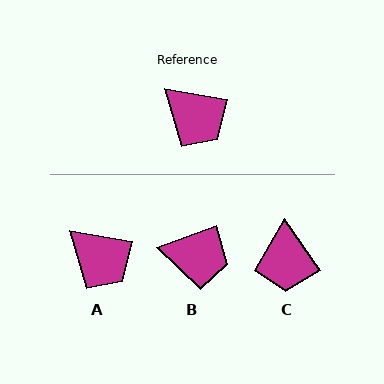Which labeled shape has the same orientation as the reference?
A.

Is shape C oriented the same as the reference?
No, it is off by about 45 degrees.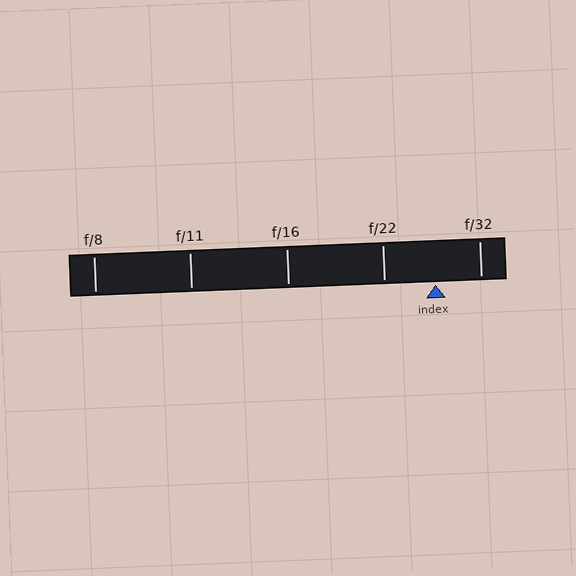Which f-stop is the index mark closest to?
The index mark is closest to f/32.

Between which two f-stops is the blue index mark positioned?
The index mark is between f/22 and f/32.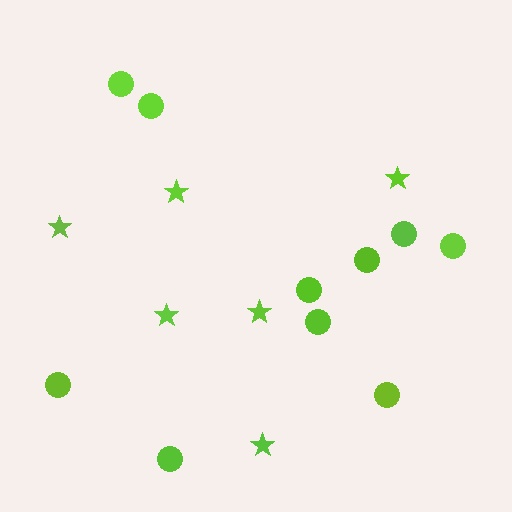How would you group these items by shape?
There are 2 groups: one group of circles (10) and one group of stars (6).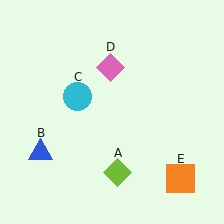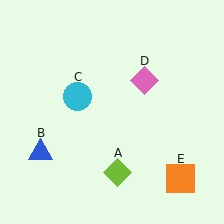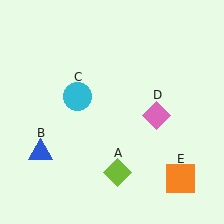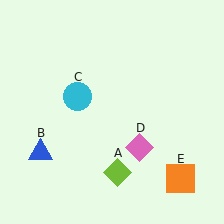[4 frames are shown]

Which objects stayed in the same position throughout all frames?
Lime diamond (object A) and blue triangle (object B) and cyan circle (object C) and orange square (object E) remained stationary.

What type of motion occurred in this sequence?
The pink diamond (object D) rotated clockwise around the center of the scene.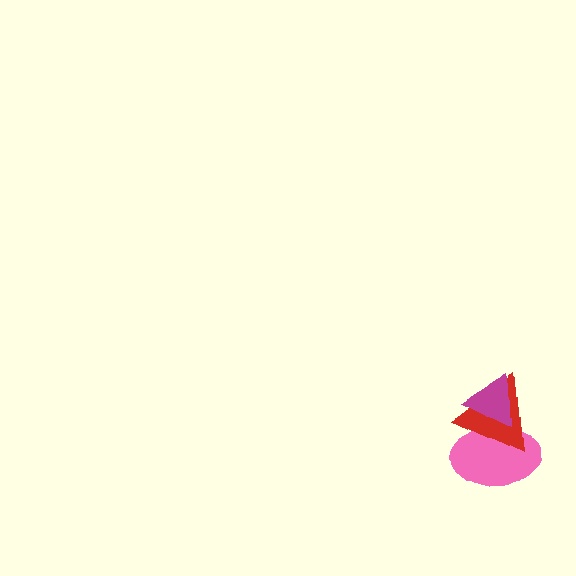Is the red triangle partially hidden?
Yes, it is partially covered by another shape.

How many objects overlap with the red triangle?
2 objects overlap with the red triangle.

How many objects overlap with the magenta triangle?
2 objects overlap with the magenta triangle.